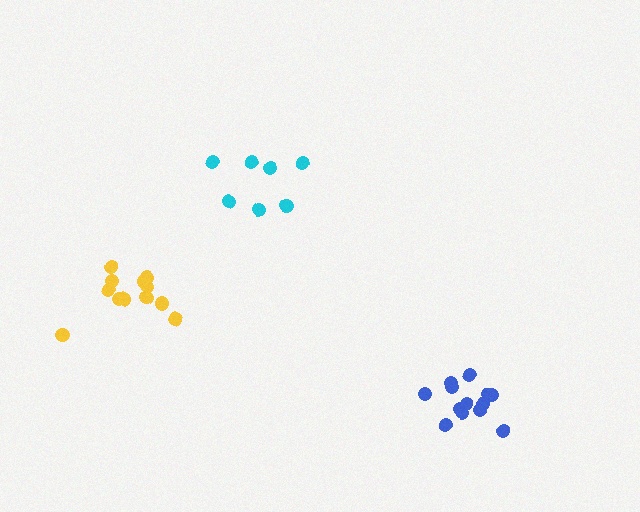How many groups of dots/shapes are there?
There are 3 groups.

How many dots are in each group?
Group 1: 12 dots, Group 2: 7 dots, Group 3: 13 dots (32 total).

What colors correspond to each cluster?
The clusters are colored: yellow, cyan, blue.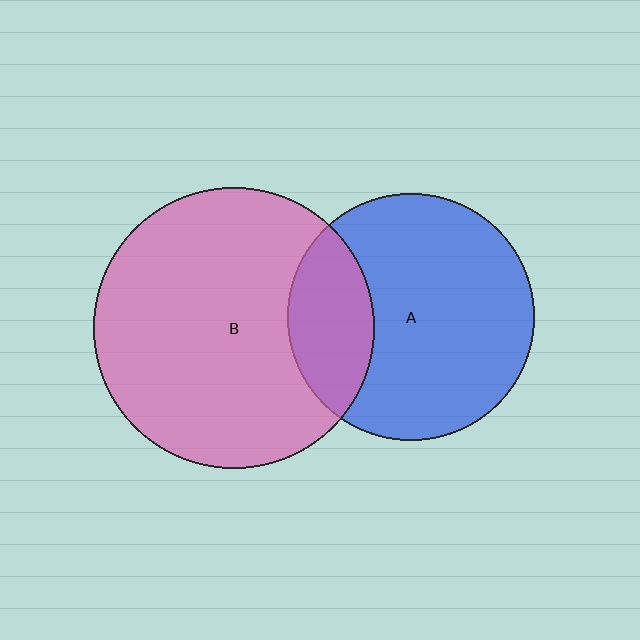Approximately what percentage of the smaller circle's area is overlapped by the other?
Approximately 25%.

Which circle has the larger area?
Circle B (pink).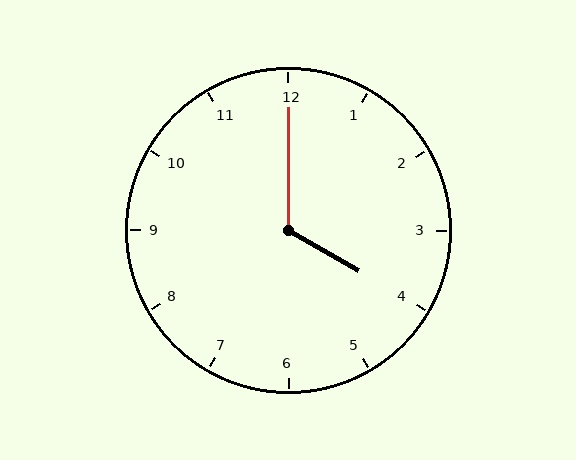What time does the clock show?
4:00.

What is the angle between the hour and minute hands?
Approximately 120 degrees.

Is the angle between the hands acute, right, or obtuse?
It is obtuse.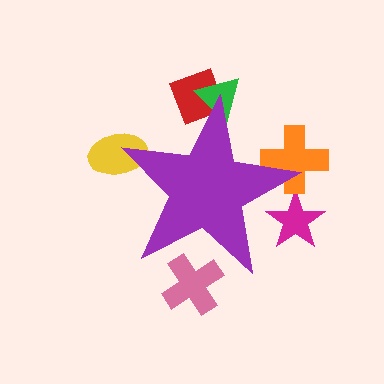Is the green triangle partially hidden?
Yes, the green triangle is partially hidden behind the purple star.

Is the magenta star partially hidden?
Yes, the magenta star is partially hidden behind the purple star.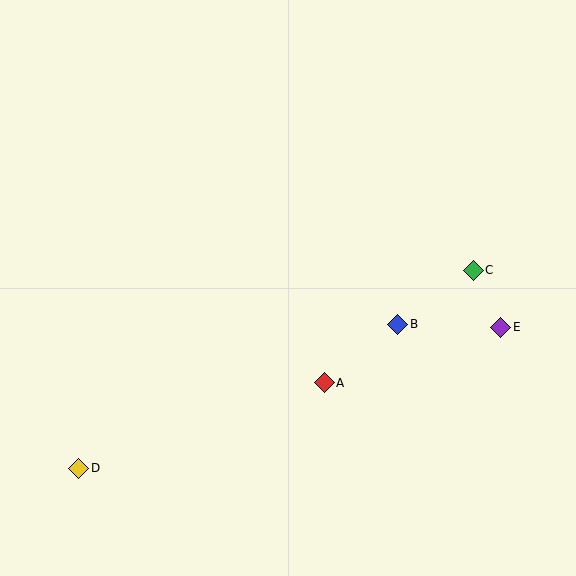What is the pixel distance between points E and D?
The distance between E and D is 445 pixels.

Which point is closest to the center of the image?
Point A at (324, 383) is closest to the center.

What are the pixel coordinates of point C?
Point C is at (473, 270).